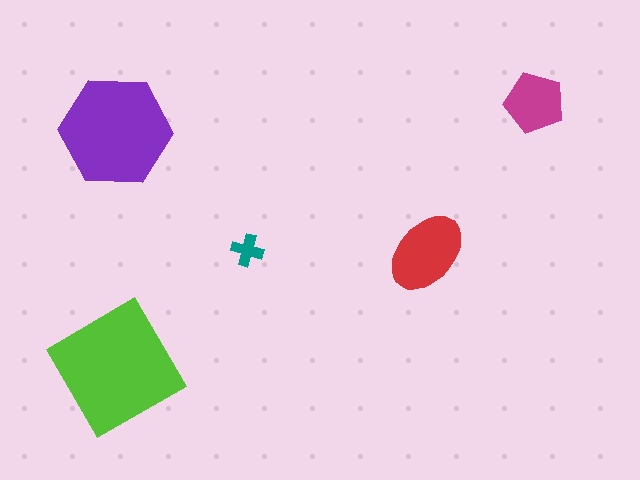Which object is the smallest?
The teal cross.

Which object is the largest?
The lime diamond.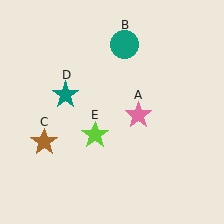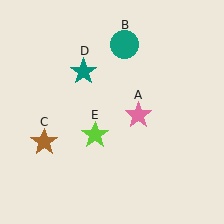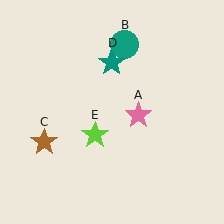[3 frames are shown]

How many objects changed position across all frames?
1 object changed position: teal star (object D).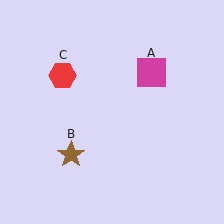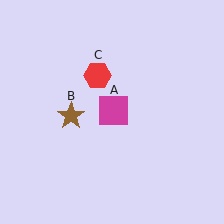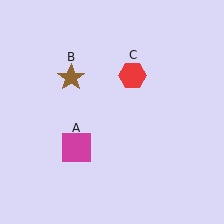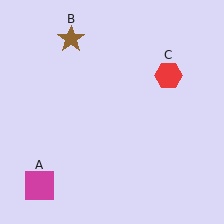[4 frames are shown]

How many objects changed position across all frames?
3 objects changed position: magenta square (object A), brown star (object B), red hexagon (object C).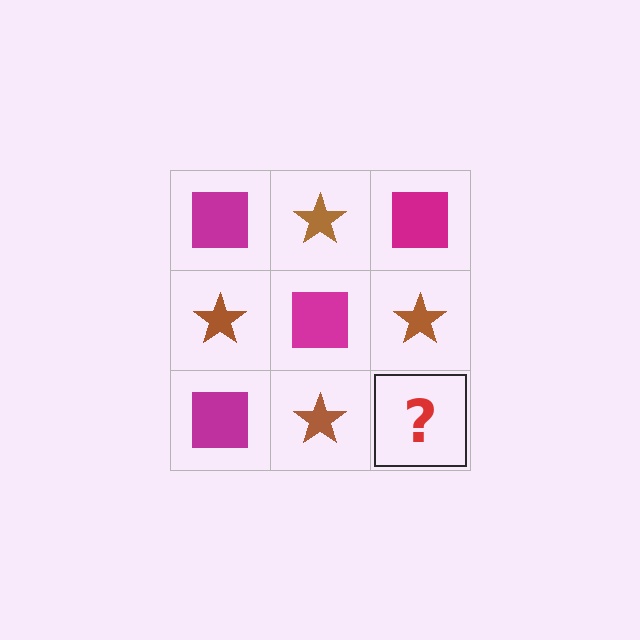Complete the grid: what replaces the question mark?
The question mark should be replaced with a magenta square.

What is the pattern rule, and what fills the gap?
The rule is that it alternates magenta square and brown star in a checkerboard pattern. The gap should be filled with a magenta square.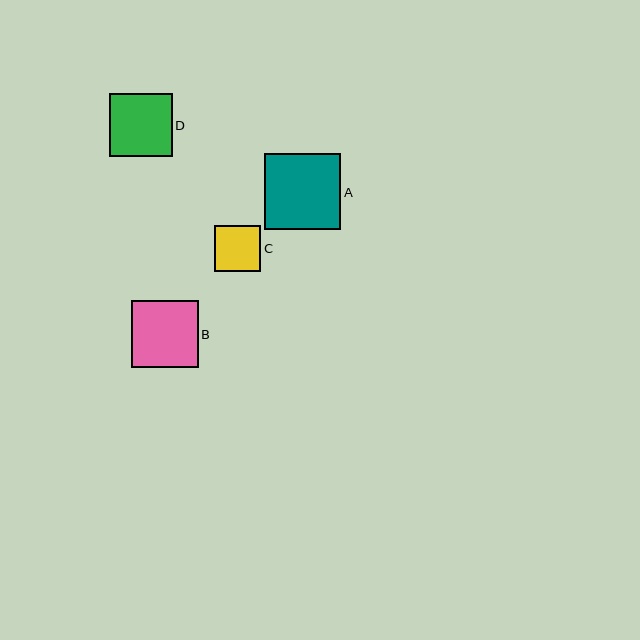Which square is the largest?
Square A is the largest with a size of approximately 76 pixels.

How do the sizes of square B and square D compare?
Square B and square D are approximately the same size.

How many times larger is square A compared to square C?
Square A is approximately 1.7 times the size of square C.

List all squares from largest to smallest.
From largest to smallest: A, B, D, C.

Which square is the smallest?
Square C is the smallest with a size of approximately 46 pixels.